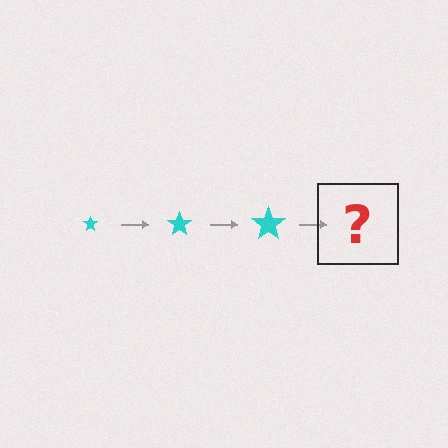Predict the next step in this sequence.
The next step is a cyan star, larger than the previous one.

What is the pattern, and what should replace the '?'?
The pattern is that the star gets progressively larger each step. The '?' should be a cyan star, larger than the previous one.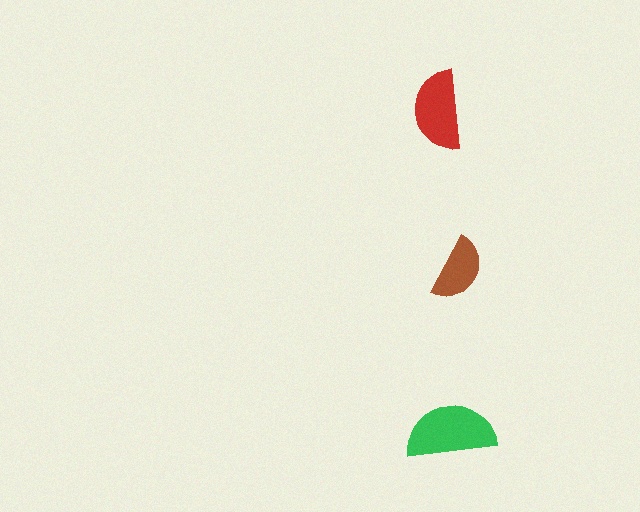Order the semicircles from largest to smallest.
the green one, the red one, the brown one.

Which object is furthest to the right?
The brown semicircle is rightmost.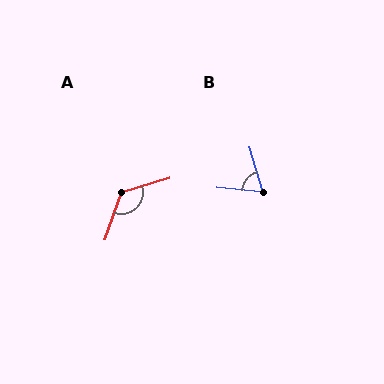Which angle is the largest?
A, at approximately 125 degrees.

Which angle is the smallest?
B, at approximately 68 degrees.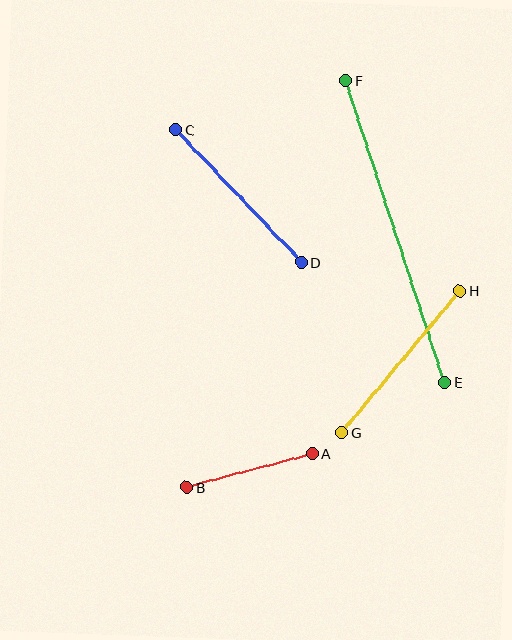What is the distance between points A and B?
The distance is approximately 130 pixels.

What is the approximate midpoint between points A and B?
The midpoint is at approximately (250, 471) pixels.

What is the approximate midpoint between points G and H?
The midpoint is at approximately (401, 362) pixels.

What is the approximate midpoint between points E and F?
The midpoint is at approximately (395, 231) pixels.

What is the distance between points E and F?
The distance is approximately 317 pixels.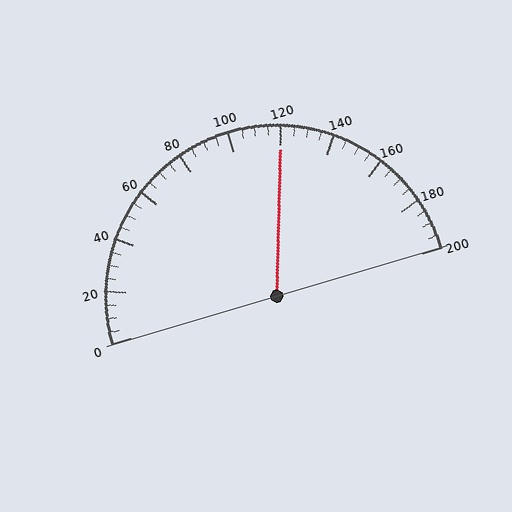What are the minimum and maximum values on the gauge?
The gauge ranges from 0 to 200.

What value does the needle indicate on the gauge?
The needle indicates approximately 120.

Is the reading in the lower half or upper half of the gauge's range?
The reading is in the upper half of the range (0 to 200).